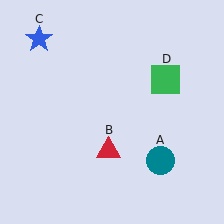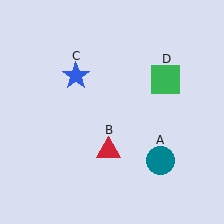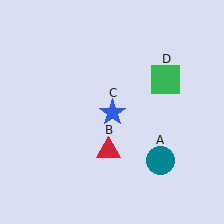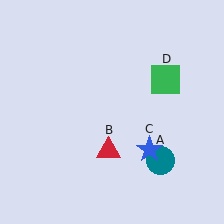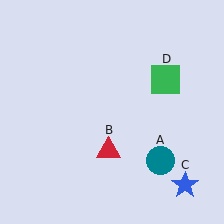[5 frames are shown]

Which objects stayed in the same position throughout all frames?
Teal circle (object A) and red triangle (object B) and green square (object D) remained stationary.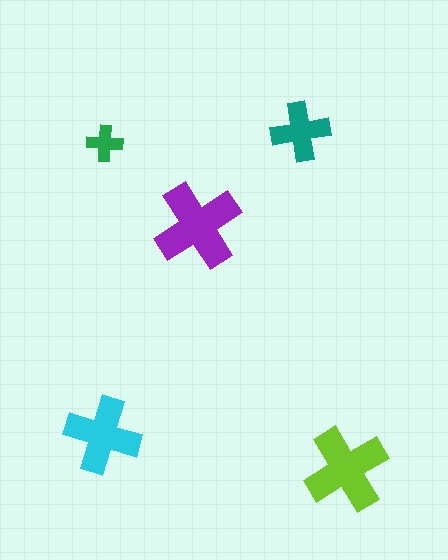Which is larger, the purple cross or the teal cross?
The purple one.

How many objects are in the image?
There are 5 objects in the image.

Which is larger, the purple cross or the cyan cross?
The purple one.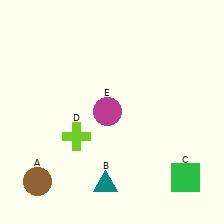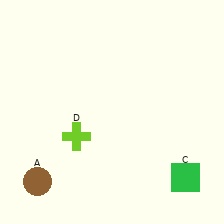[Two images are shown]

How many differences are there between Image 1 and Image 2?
There are 2 differences between the two images.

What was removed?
The magenta circle (E), the teal triangle (B) were removed in Image 2.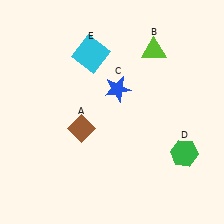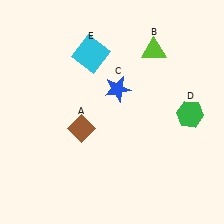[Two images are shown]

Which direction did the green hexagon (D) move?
The green hexagon (D) moved up.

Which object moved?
The green hexagon (D) moved up.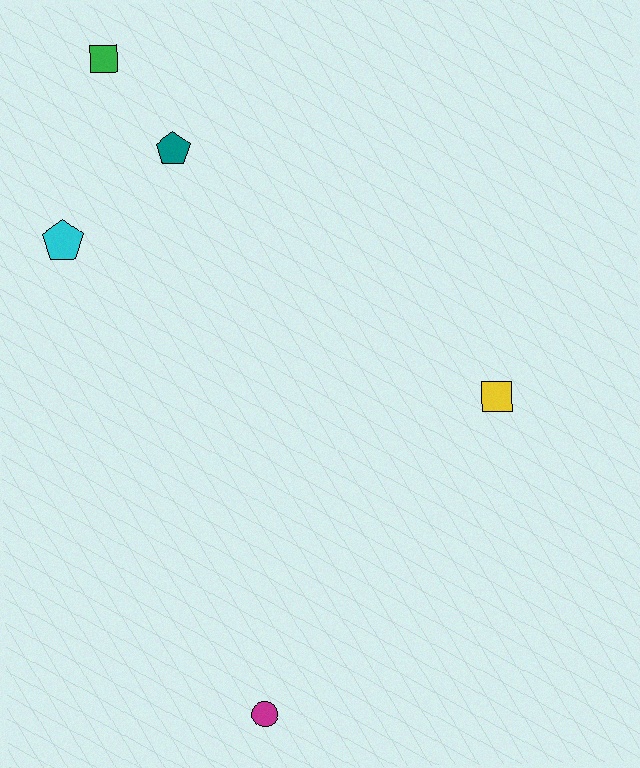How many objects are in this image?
There are 5 objects.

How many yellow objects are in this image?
There is 1 yellow object.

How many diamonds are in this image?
There are no diamonds.